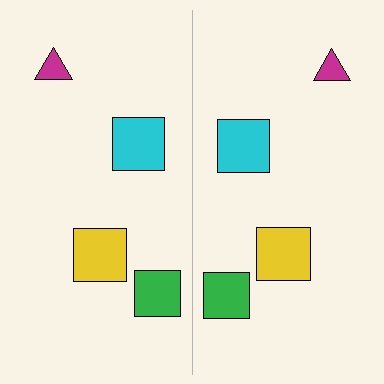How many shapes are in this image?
There are 8 shapes in this image.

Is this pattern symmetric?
Yes, this pattern has bilateral (reflection) symmetry.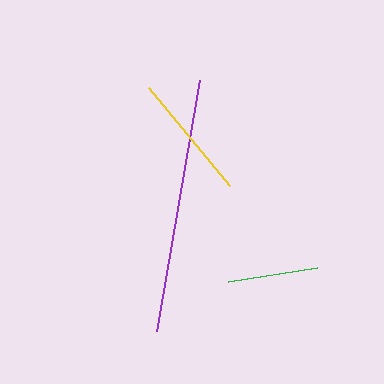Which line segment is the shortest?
The green line is the shortest at approximately 90 pixels.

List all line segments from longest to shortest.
From longest to shortest: purple, yellow, green.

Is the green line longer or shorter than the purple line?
The purple line is longer than the green line.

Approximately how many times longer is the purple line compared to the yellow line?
The purple line is approximately 2.0 times the length of the yellow line.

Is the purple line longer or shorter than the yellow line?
The purple line is longer than the yellow line.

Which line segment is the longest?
The purple line is the longest at approximately 256 pixels.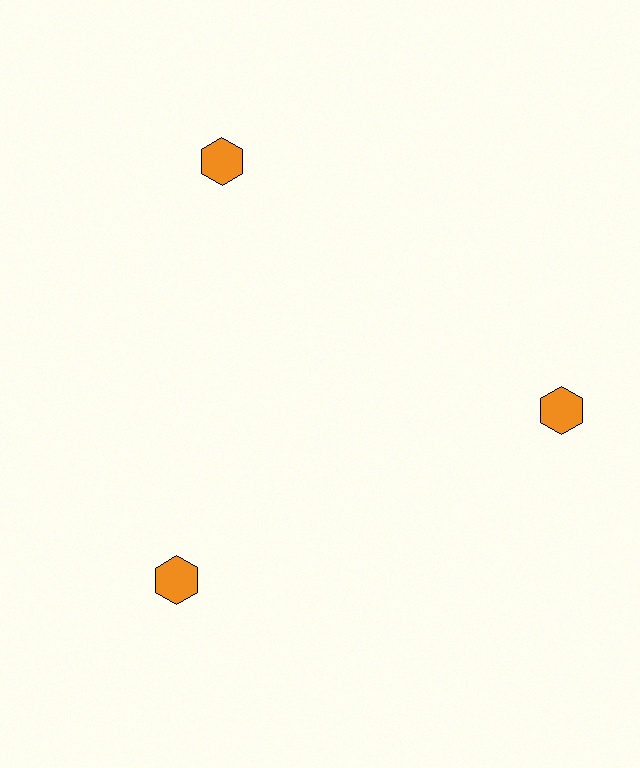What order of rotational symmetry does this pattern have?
This pattern has 3-fold rotational symmetry.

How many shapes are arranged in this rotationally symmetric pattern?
There are 3 shapes, arranged in 3 groups of 1.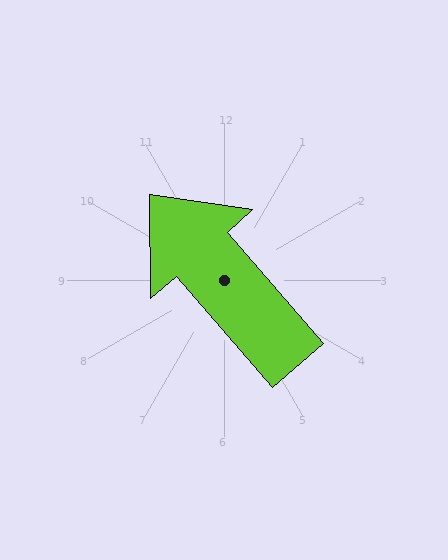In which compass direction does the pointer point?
Northwest.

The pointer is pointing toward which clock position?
Roughly 11 o'clock.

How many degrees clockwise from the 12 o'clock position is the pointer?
Approximately 319 degrees.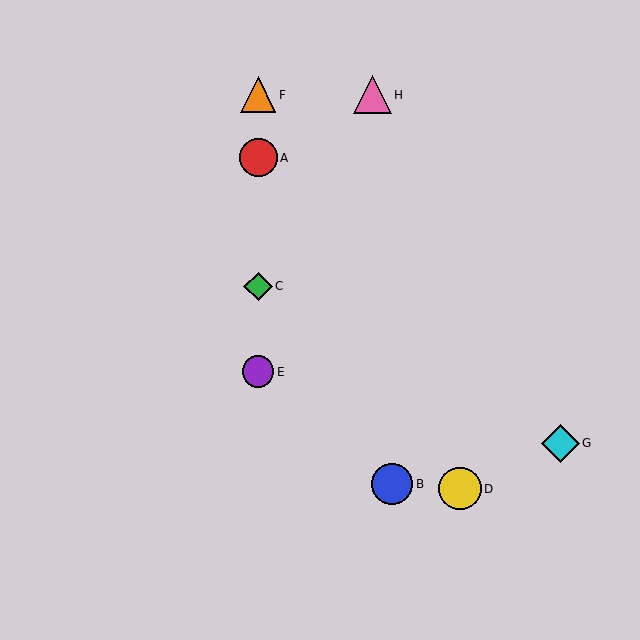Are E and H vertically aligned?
No, E is at x≈258 and H is at x≈372.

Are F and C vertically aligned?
Yes, both are at x≈258.